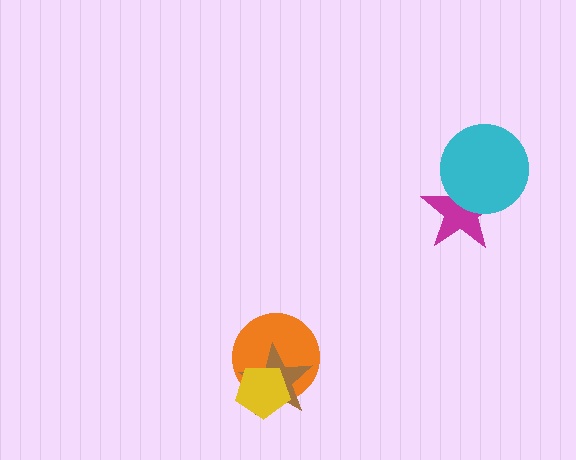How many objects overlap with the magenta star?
1 object overlaps with the magenta star.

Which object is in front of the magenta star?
The cyan circle is in front of the magenta star.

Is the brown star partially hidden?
Yes, it is partially covered by another shape.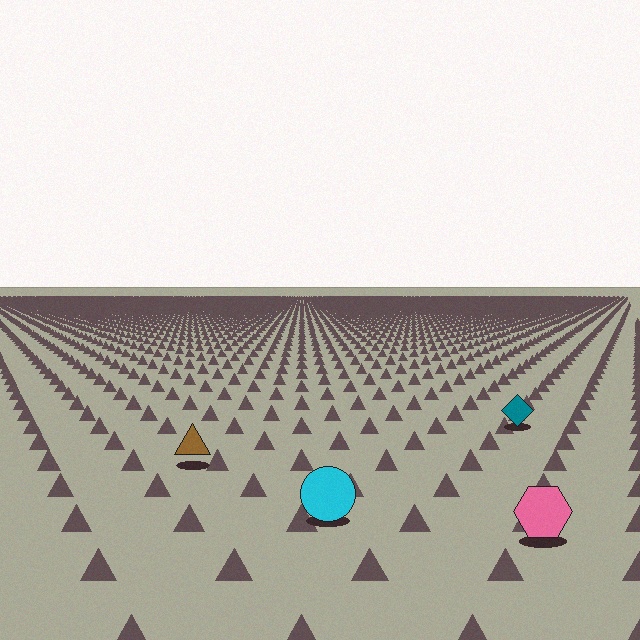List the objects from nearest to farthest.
From nearest to farthest: the pink hexagon, the cyan circle, the brown triangle, the teal diamond.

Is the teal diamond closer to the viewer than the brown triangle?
No. The brown triangle is closer — you can tell from the texture gradient: the ground texture is coarser near it.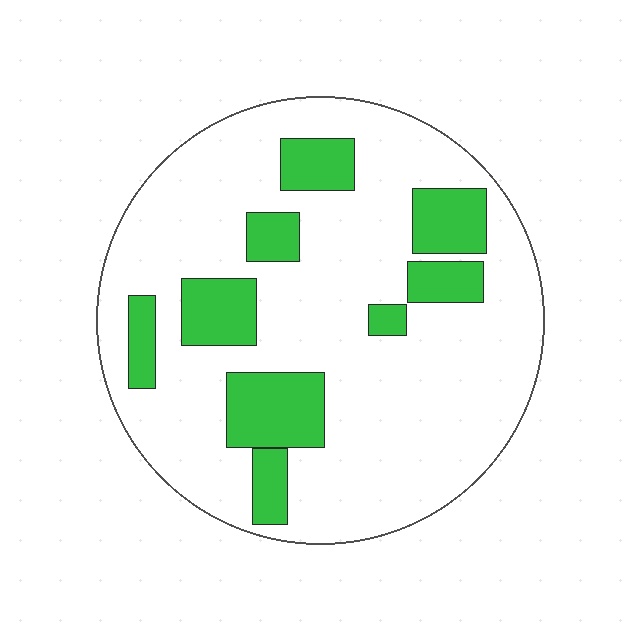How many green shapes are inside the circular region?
9.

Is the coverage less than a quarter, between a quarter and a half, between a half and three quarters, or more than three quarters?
Less than a quarter.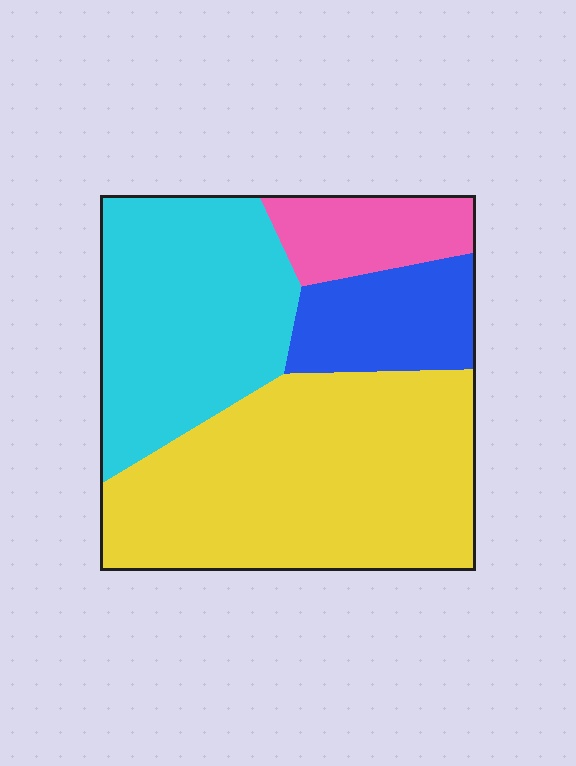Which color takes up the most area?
Yellow, at roughly 45%.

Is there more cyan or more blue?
Cyan.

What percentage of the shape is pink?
Pink takes up about one tenth (1/10) of the shape.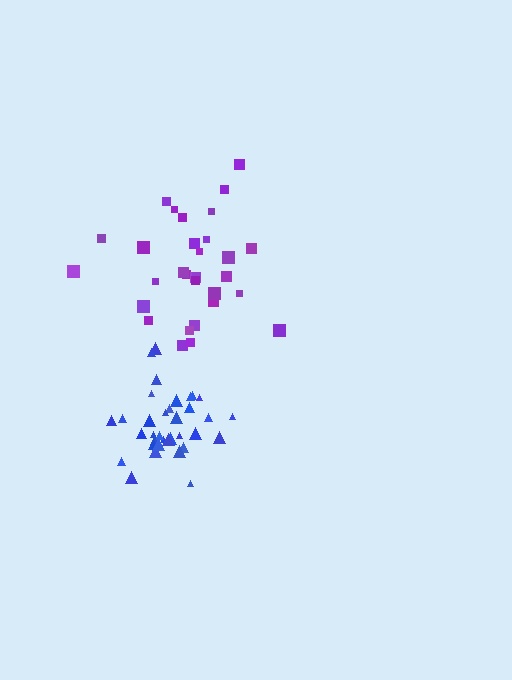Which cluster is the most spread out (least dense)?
Purple.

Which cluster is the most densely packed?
Blue.